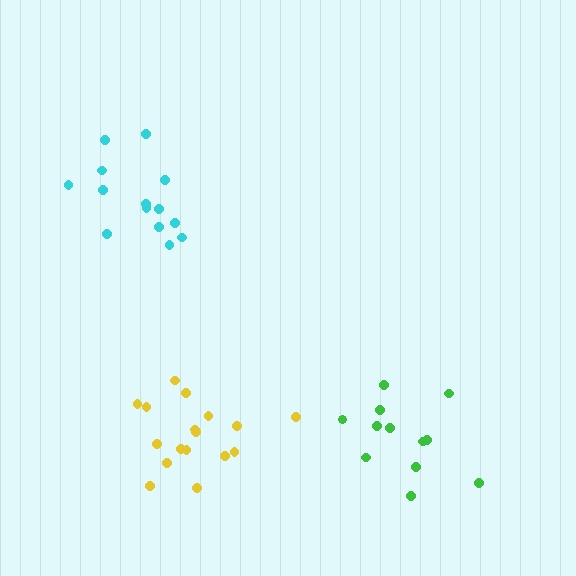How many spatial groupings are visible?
There are 3 spatial groupings.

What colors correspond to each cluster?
The clusters are colored: green, yellow, cyan.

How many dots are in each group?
Group 1: 12 dots, Group 2: 17 dots, Group 3: 14 dots (43 total).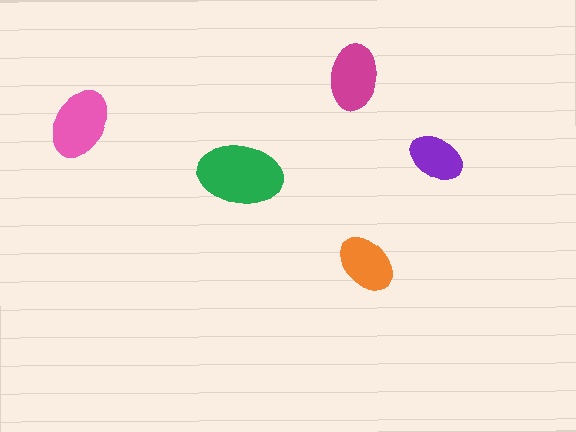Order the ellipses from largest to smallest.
the green one, the pink one, the magenta one, the orange one, the purple one.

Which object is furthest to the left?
The pink ellipse is leftmost.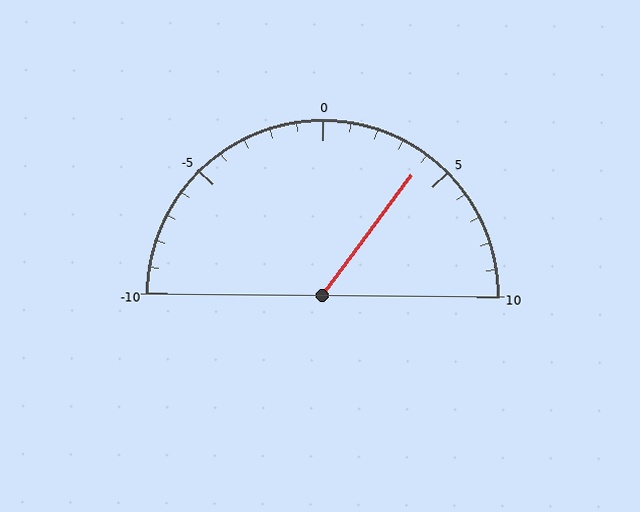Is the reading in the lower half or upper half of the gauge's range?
The reading is in the upper half of the range (-10 to 10).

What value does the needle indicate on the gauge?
The needle indicates approximately 4.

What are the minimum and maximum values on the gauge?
The gauge ranges from -10 to 10.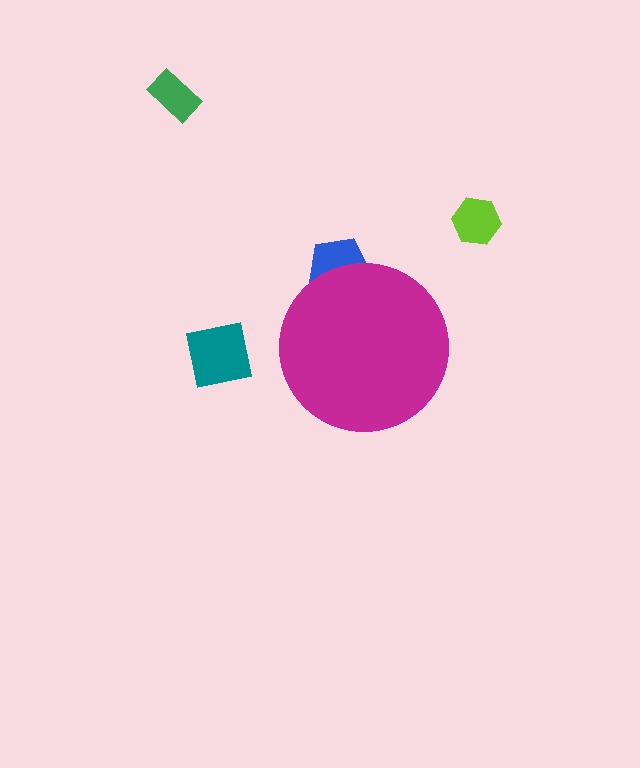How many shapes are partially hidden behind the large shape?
1 shape is partially hidden.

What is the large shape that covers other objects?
A magenta circle.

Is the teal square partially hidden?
No, the teal square is fully visible.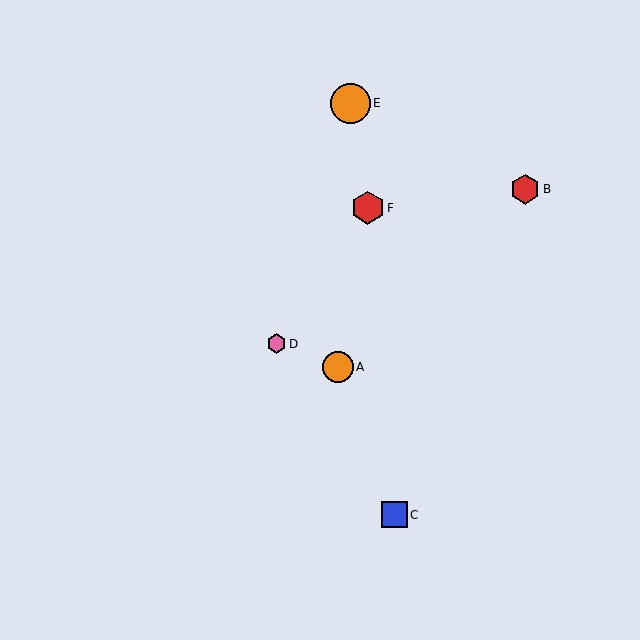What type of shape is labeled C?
Shape C is a blue square.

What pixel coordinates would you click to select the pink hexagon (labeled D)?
Click at (276, 344) to select the pink hexagon D.